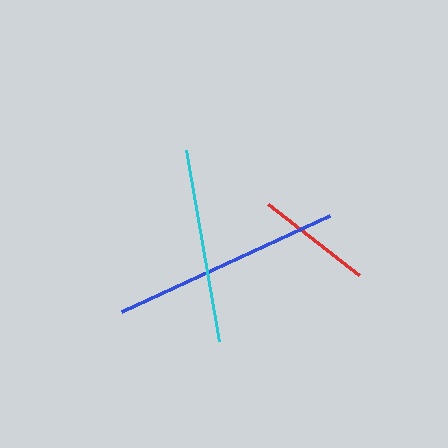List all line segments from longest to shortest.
From longest to shortest: blue, cyan, red.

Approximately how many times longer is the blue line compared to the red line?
The blue line is approximately 2.0 times the length of the red line.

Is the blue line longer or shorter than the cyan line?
The blue line is longer than the cyan line.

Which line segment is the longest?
The blue line is the longest at approximately 229 pixels.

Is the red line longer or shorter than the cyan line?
The cyan line is longer than the red line.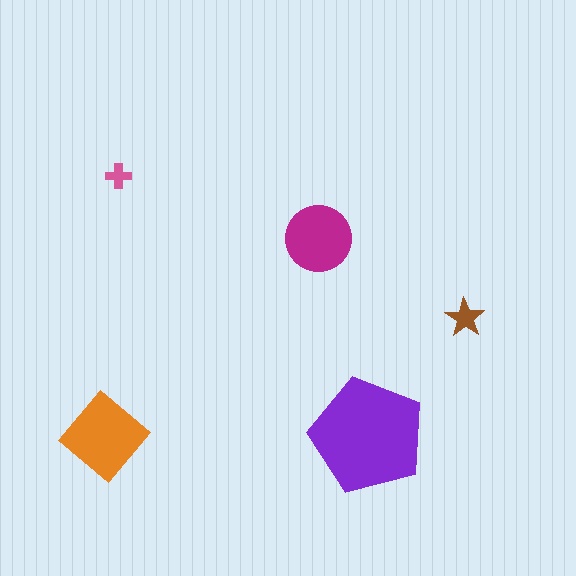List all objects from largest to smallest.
The purple pentagon, the orange diamond, the magenta circle, the brown star, the pink cross.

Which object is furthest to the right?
The brown star is rightmost.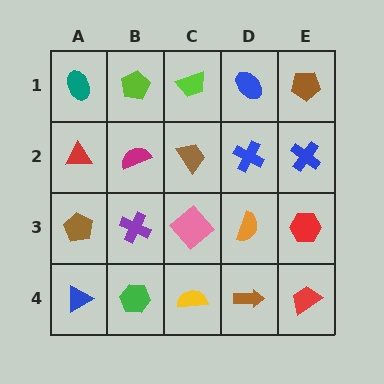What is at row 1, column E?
A brown pentagon.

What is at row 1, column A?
A teal ellipse.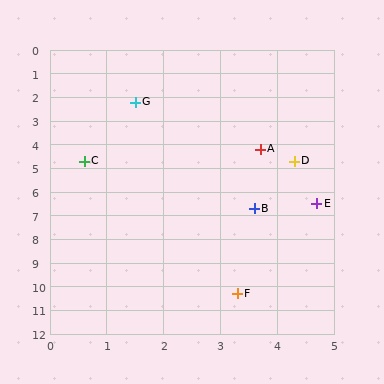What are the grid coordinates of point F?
Point F is at approximately (3.3, 10.3).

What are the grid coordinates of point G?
Point G is at approximately (1.5, 2.2).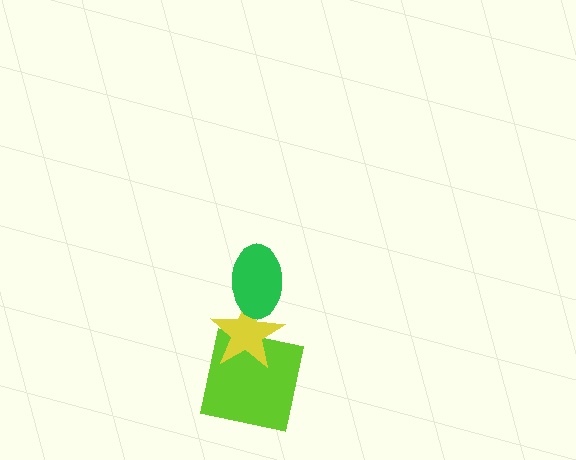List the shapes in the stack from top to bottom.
From top to bottom: the green ellipse, the yellow star, the lime square.